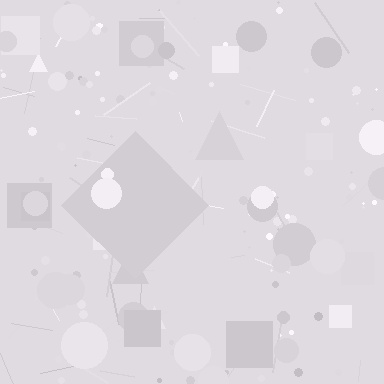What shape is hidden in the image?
A diamond is hidden in the image.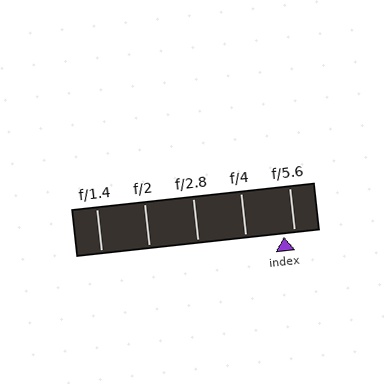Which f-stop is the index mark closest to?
The index mark is closest to f/5.6.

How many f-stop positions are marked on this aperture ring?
There are 5 f-stop positions marked.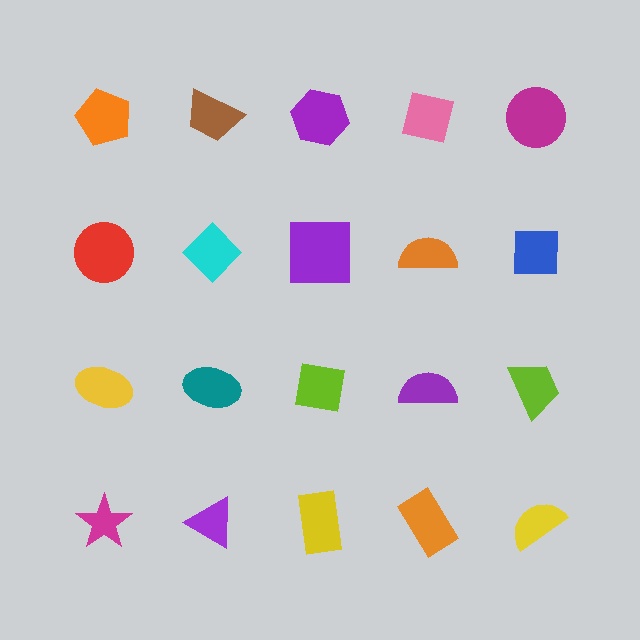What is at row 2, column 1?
A red circle.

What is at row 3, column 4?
A purple semicircle.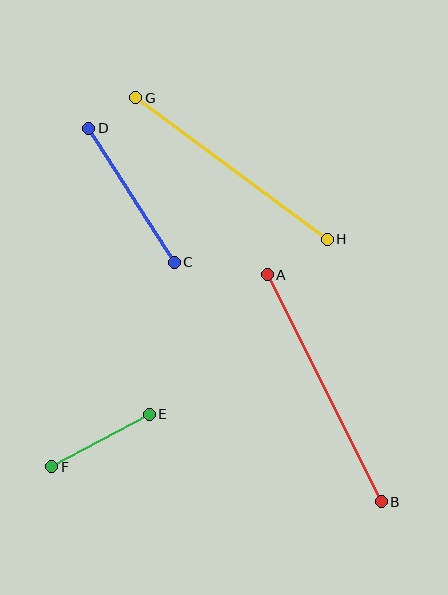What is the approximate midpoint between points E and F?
The midpoint is at approximately (101, 440) pixels.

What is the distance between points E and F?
The distance is approximately 111 pixels.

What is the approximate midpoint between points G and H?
The midpoint is at approximately (232, 169) pixels.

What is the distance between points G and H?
The distance is approximately 238 pixels.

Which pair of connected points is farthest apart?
Points A and B are farthest apart.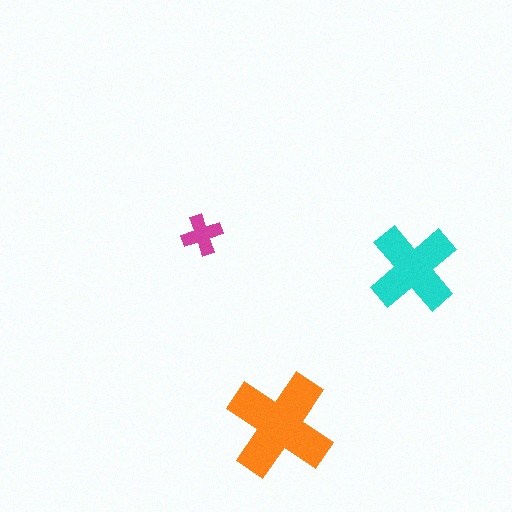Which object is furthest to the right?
The cyan cross is rightmost.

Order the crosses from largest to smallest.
the orange one, the cyan one, the magenta one.